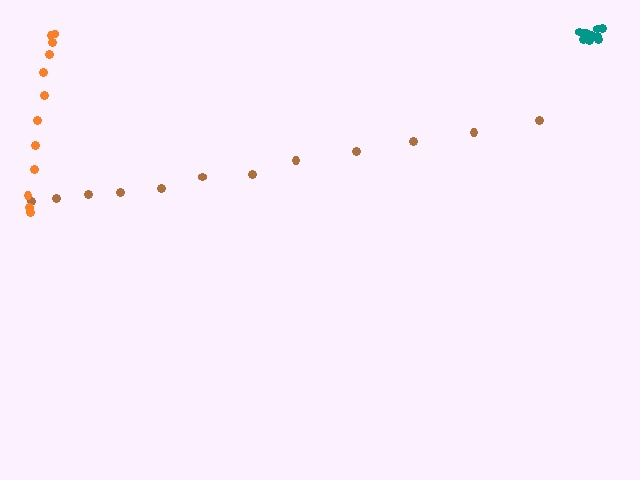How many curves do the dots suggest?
There are 3 distinct paths.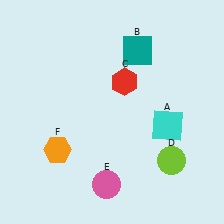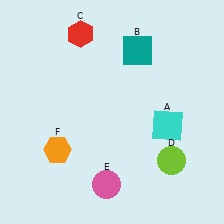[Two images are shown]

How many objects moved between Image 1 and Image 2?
1 object moved between the two images.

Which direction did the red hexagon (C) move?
The red hexagon (C) moved up.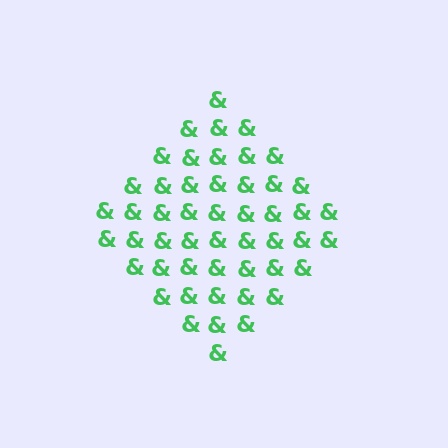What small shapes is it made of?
It is made of small ampersands.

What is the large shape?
The large shape is a diamond.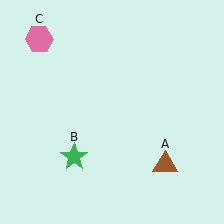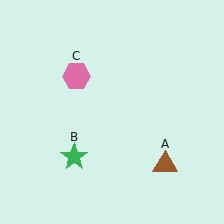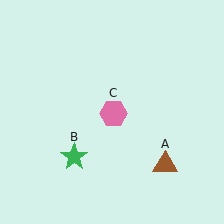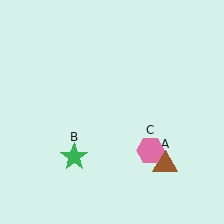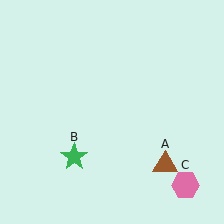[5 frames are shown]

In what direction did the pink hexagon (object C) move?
The pink hexagon (object C) moved down and to the right.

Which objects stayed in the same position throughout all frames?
Brown triangle (object A) and green star (object B) remained stationary.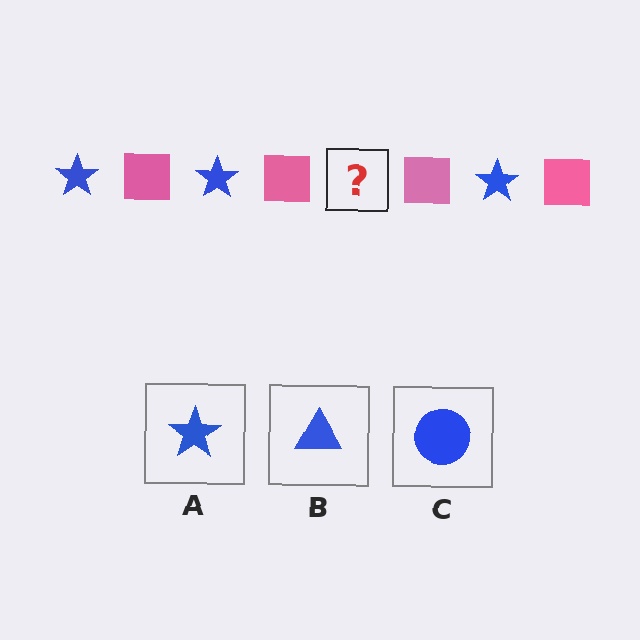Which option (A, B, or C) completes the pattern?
A.